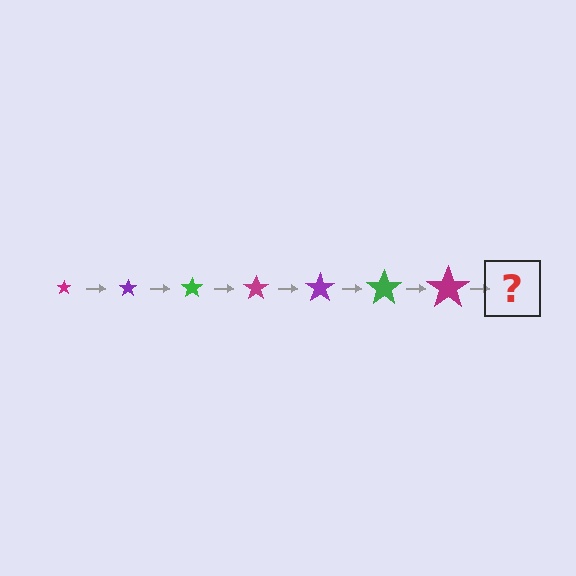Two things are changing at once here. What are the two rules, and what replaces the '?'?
The two rules are that the star grows larger each step and the color cycles through magenta, purple, and green. The '?' should be a purple star, larger than the previous one.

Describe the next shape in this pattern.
It should be a purple star, larger than the previous one.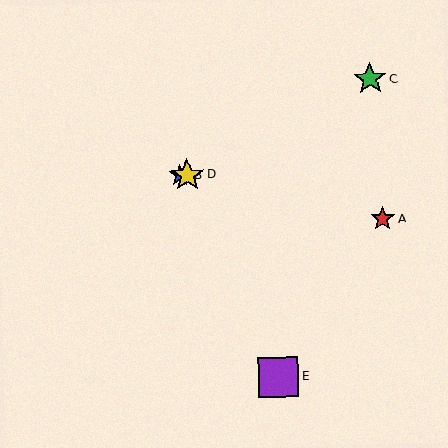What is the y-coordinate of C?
Object C is at y≈79.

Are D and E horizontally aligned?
No, D is at y≈175 and E is at y≈377.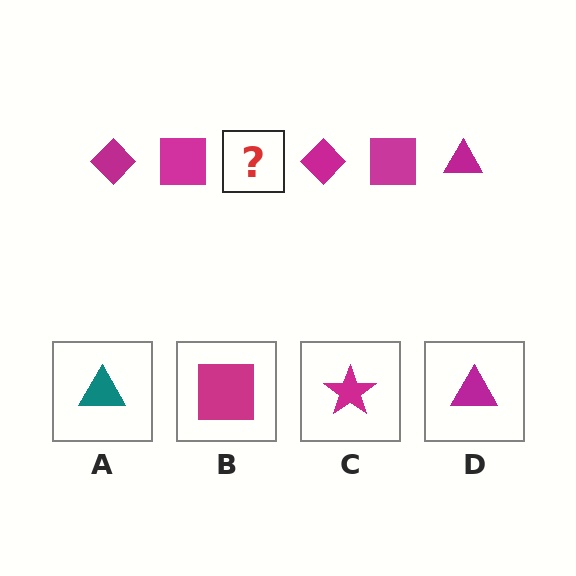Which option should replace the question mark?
Option D.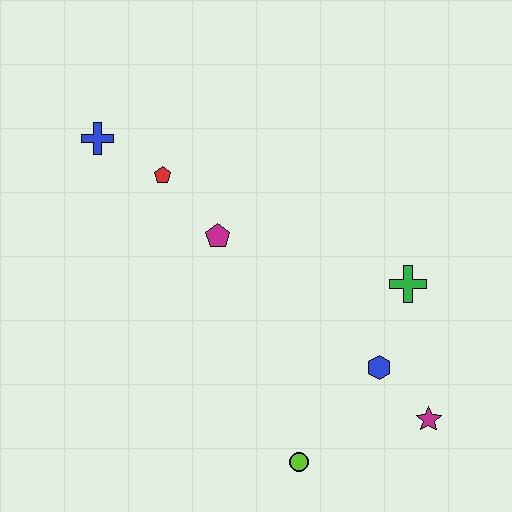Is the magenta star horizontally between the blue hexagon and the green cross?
No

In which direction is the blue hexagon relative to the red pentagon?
The blue hexagon is to the right of the red pentagon.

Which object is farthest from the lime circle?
The blue cross is farthest from the lime circle.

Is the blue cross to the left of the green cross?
Yes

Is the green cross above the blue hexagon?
Yes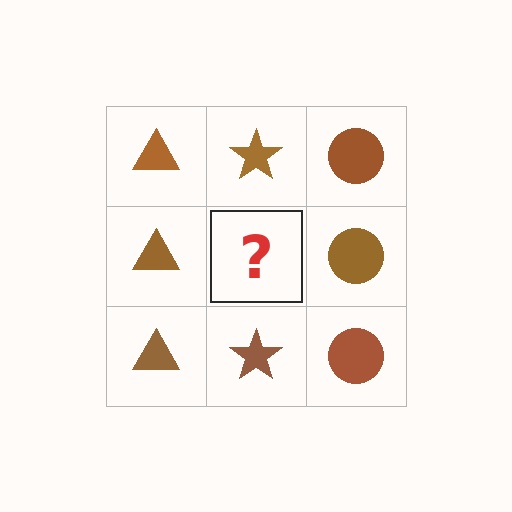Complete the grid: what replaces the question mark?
The question mark should be replaced with a brown star.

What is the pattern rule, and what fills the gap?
The rule is that each column has a consistent shape. The gap should be filled with a brown star.